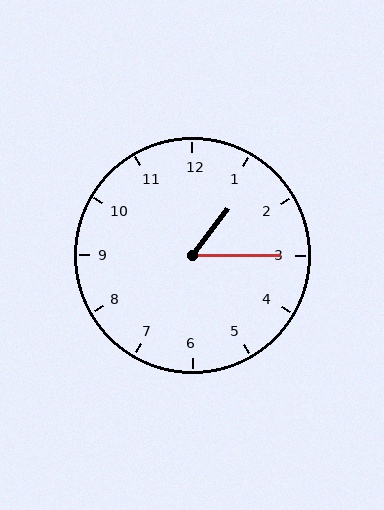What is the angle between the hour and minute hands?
Approximately 52 degrees.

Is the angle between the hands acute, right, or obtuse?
It is acute.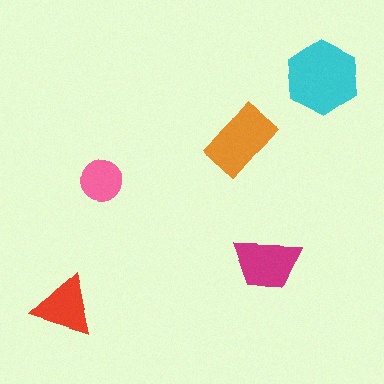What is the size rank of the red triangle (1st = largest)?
4th.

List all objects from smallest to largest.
The pink circle, the red triangle, the magenta trapezoid, the orange rectangle, the cyan hexagon.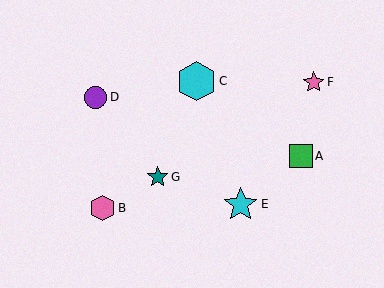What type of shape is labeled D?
Shape D is a purple circle.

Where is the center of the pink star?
The center of the pink star is at (314, 82).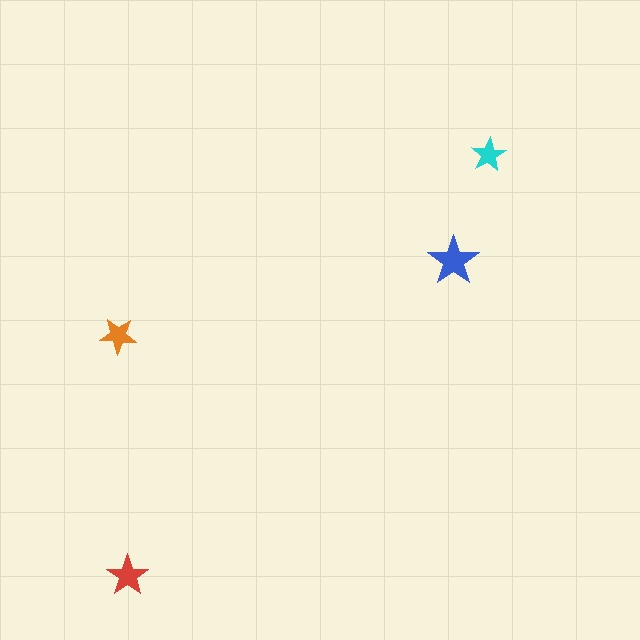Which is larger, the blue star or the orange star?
The blue one.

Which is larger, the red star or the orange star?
The red one.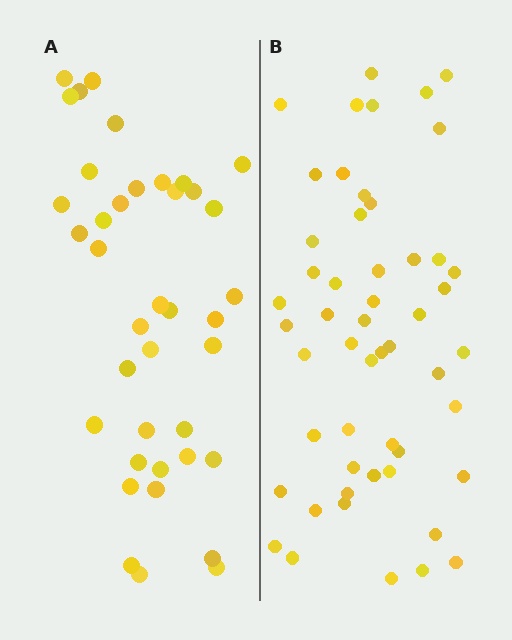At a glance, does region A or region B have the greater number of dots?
Region B (the right region) has more dots.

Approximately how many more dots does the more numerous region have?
Region B has approximately 15 more dots than region A.